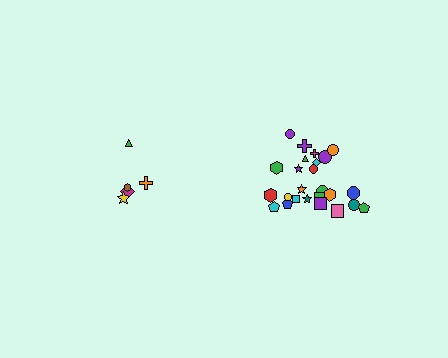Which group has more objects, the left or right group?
The right group.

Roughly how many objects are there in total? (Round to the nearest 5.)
Roughly 30 objects in total.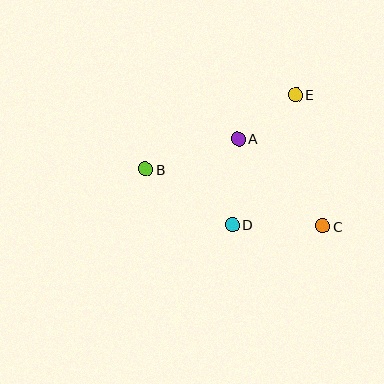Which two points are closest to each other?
Points A and E are closest to each other.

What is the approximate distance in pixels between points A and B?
The distance between A and B is approximately 97 pixels.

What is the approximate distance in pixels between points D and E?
The distance between D and E is approximately 145 pixels.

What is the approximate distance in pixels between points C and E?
The distance between C and E is approximately 134 pixels.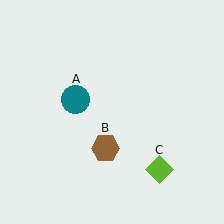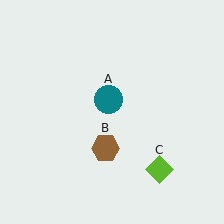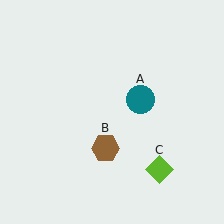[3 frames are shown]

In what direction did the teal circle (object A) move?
The teal circle (object A) moved right.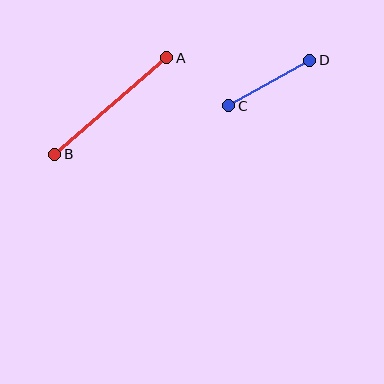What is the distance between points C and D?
The distance is approximately 93 pixels.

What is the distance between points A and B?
The distance is approximately 148 pixels.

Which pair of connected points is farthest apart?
Points A and B are farthest apart.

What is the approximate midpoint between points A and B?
The midpoint is at approximately (111, 106) pixels.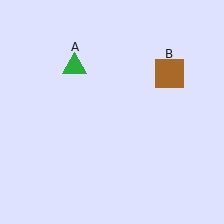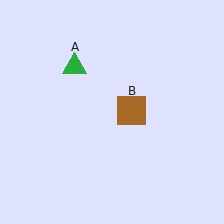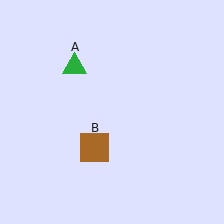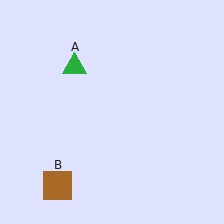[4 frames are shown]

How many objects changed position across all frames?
1 object changed position: brown square (object B).